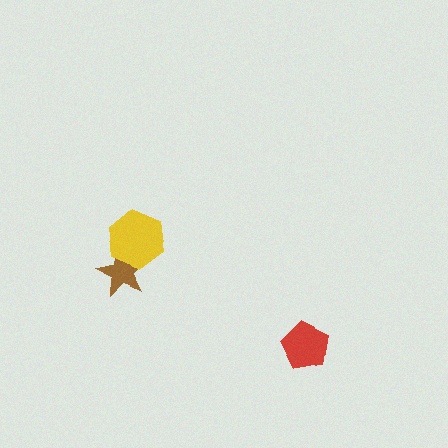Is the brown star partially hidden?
Yes, it is partially covered by another shape.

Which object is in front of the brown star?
The yellow hexagon is in front of the brown star.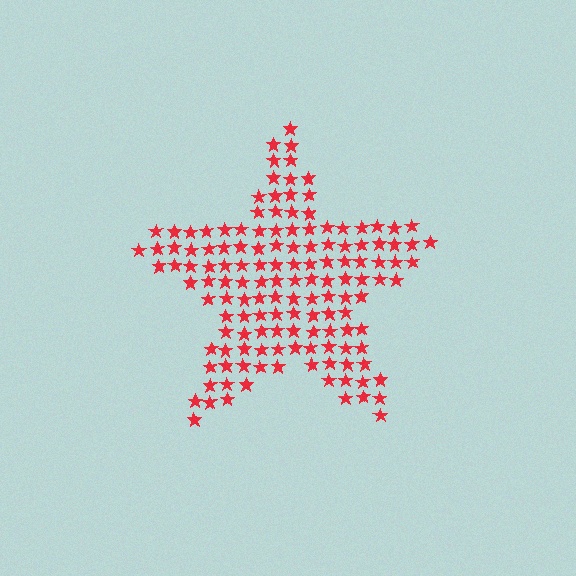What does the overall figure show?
The overall figure shows a star.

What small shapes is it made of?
It is made of small stars.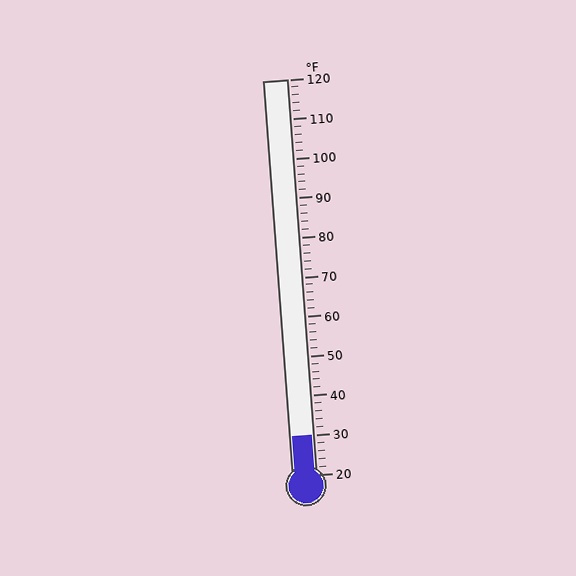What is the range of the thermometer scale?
The thermometer scale ranges from 20°F to 120°F.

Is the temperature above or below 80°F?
The temperature is below 80°F.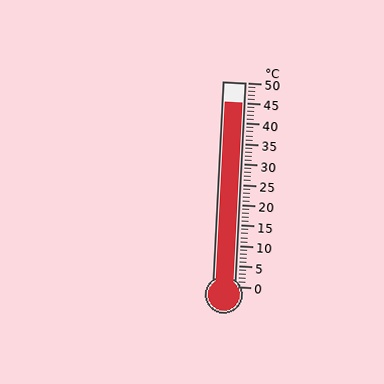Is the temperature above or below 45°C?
The temperature is at 45°C.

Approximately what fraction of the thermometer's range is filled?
The thermometer is filled to approximately 90% of its range.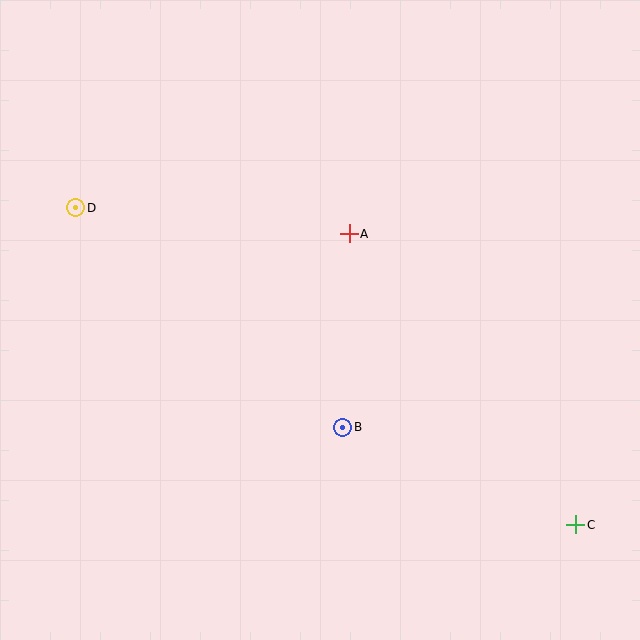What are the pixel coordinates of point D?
Point D is at (76, 208).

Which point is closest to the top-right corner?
Point A is closest to the top-right corner.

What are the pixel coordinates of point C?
Point C is at (575, 525).